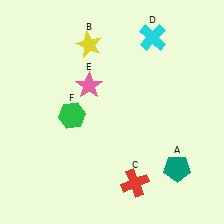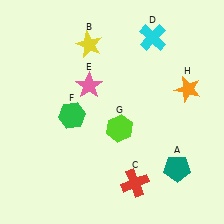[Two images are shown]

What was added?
A lime hexagon (G), an orange star (H) were added in Image 2.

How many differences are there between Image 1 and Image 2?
There are 2 differences between the two images.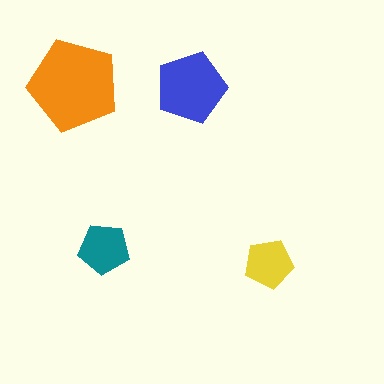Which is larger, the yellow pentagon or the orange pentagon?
The orange one.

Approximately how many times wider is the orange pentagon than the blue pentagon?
About 1.5 times wider.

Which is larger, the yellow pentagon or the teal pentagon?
The teal one.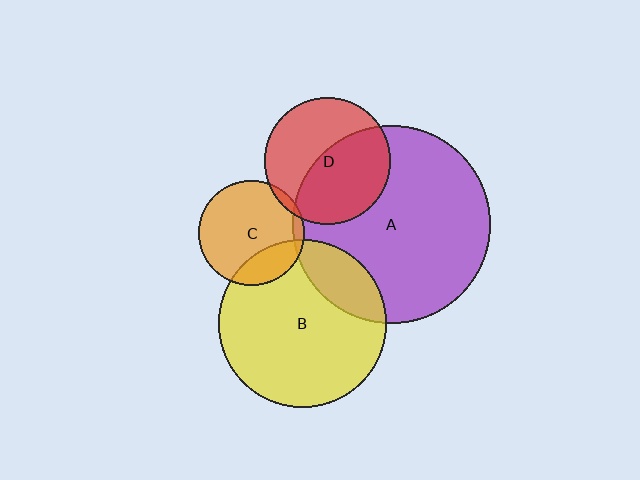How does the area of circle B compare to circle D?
Approximately 1.8 times.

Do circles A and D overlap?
Yes.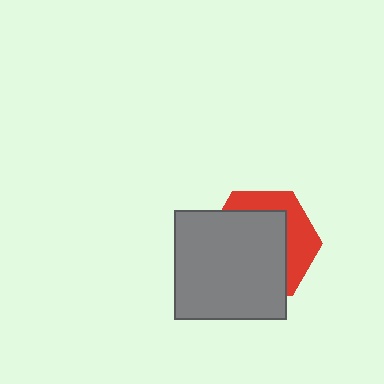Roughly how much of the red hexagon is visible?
A small part of it is visible (roughly 34%).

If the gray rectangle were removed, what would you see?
You would see the complete red hexagon.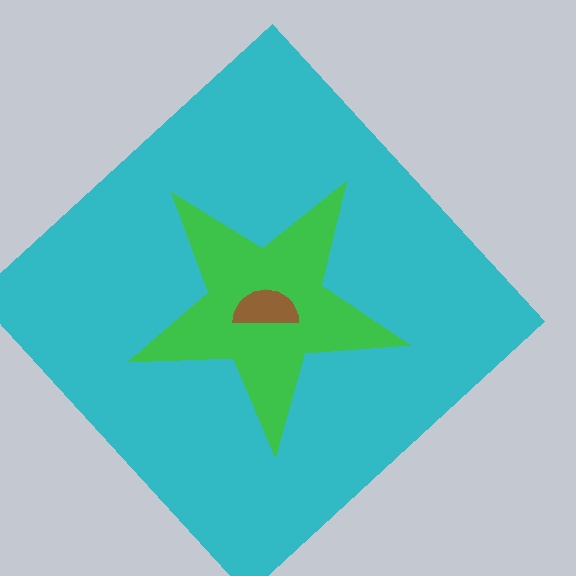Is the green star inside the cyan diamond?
Yes.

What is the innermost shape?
The brown semicircle.